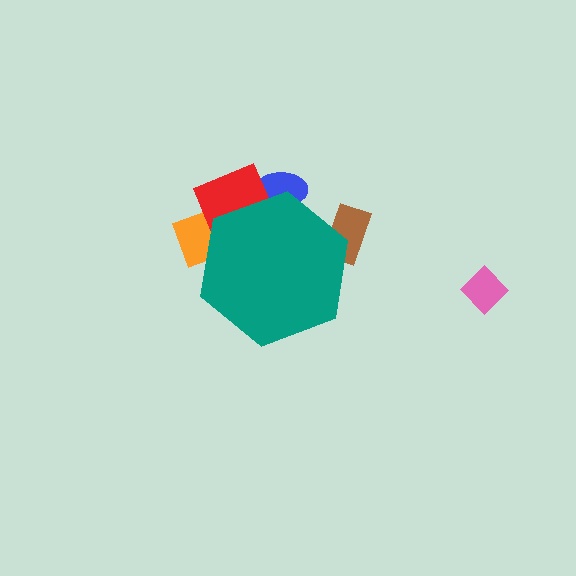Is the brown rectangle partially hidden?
Yes, the brown rectangle is partially hidden behind the teal hexagon.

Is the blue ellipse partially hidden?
Yes, the blue ellipse is partially hidden behind the teal hexagon.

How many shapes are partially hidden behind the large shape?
4 shapes are partially hidden.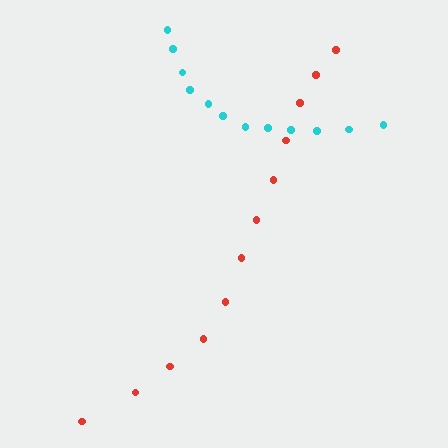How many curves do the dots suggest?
There are 2 distinct paths.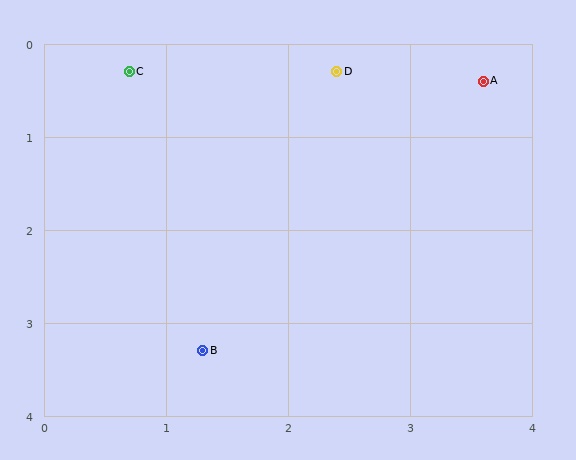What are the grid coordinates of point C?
Point C is at approximately (0.7, 0.3).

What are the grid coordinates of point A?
Point A is at approximately (3.6, 0.4).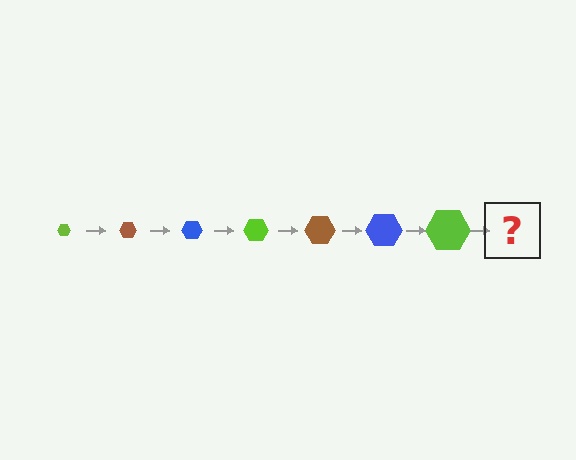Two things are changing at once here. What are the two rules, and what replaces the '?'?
The two rules are that the hexagon grows larger each step and the color cycles through lime, brown, and blue. The '?' should be a brown hexagon, larger than the previous one.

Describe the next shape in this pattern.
It should be a brown hexagon, larger than the previous one.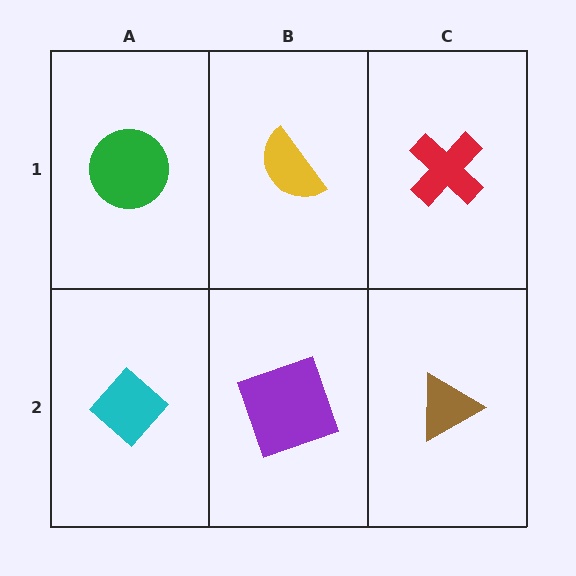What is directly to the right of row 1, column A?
A yellow semicircle.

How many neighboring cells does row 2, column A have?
2.